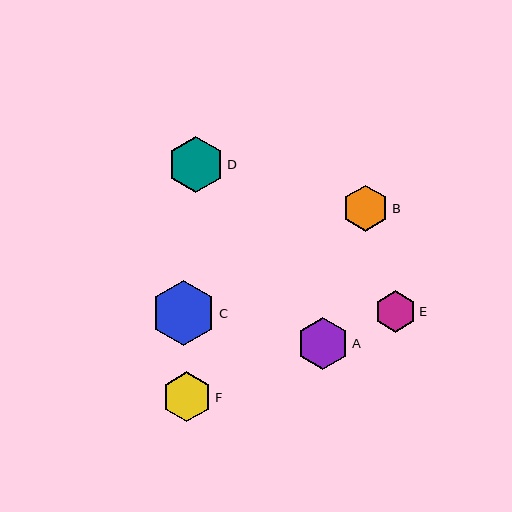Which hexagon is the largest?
Hexagon C is the largest with a size of approximately 65 pixels.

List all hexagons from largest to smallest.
From largest to smallest: C, D, A, F, B, E.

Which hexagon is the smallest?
Hexagon E is the smallest with a size of approximately 41 pixels.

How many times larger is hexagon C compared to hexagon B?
Hexagon C is approximately 1.4 times the size of hexagon B.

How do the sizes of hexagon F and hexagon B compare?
Hexagon F and hexagon B are approximately the same size.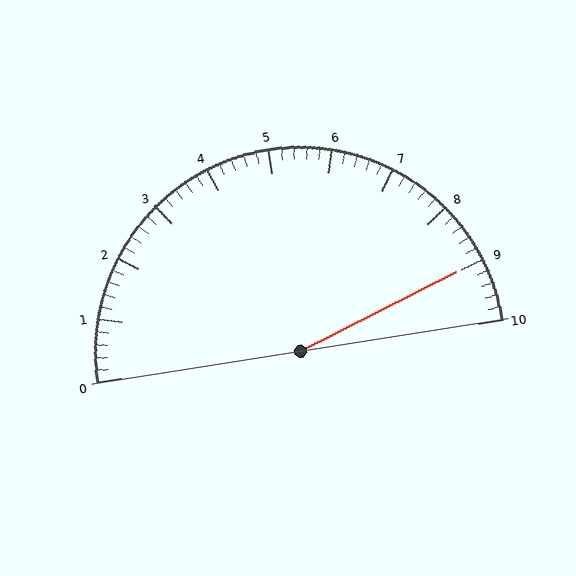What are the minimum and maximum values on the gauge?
The gauge ranges from 0 to 10.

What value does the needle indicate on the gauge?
The needle indicates approximately 9.0.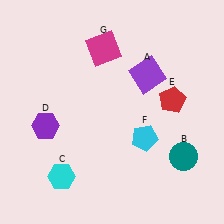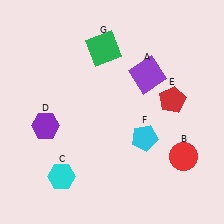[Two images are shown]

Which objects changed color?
B changed from teal to red. G changed from magenta to green.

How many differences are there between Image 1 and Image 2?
There are 2 differences between the two images.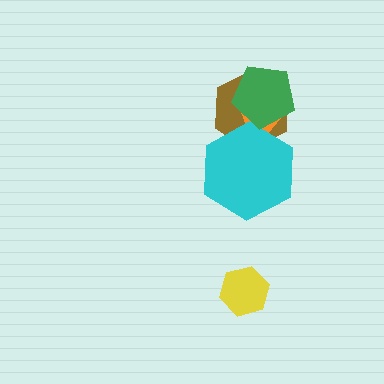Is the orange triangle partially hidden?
Yes, it is partially covered by another shape.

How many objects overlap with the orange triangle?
3 objects overlap with the orange triangle.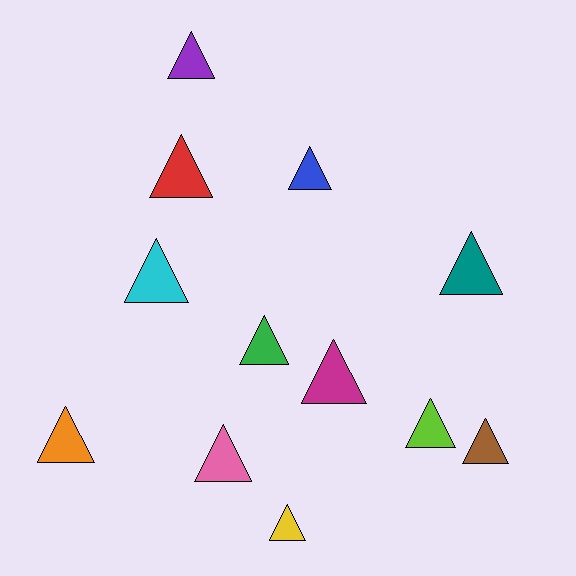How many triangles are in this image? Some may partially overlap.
There are 12 triangles.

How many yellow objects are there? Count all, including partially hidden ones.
There is 1 yellow object.